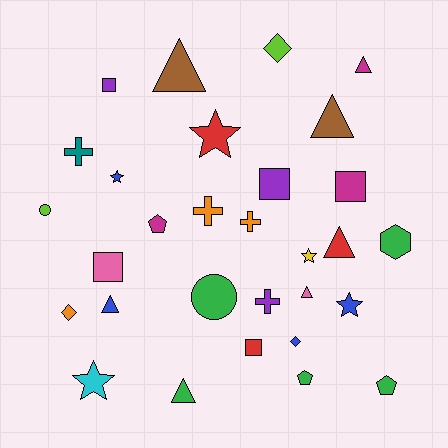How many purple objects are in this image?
There are 3 purple objects.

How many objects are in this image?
There are 30 objects.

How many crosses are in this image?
There are 4 crosses.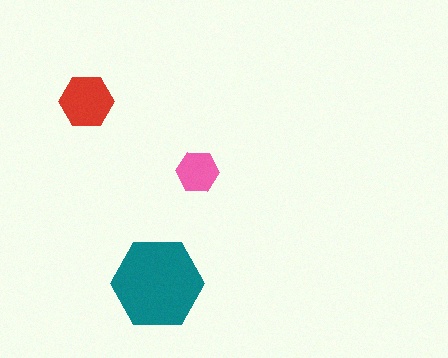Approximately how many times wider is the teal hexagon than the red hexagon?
About 1.5 times wider.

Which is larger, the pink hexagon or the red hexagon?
The red one.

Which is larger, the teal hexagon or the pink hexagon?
The teal one.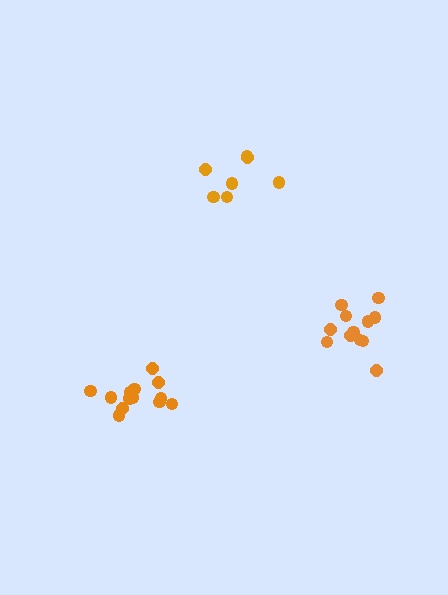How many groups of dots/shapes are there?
There are 3 groups.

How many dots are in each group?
Group 1: 7 dots, Group 2: 13 dots, Group 3: 12 dots (32 total).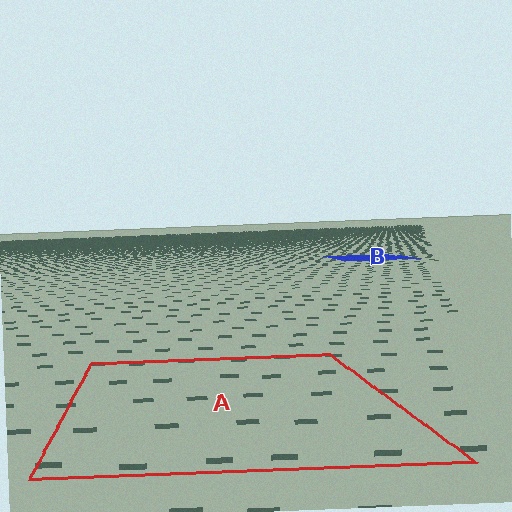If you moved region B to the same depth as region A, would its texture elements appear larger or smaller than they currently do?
They would appear larger. At a closer depth, the same texture elements are projected at a bigger on-screen size.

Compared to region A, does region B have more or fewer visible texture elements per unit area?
Region B has more texture elements per unit area — they are packed more densely because it is farther away.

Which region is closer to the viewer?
Region A is closer. The texture elements there are larger and more spread out.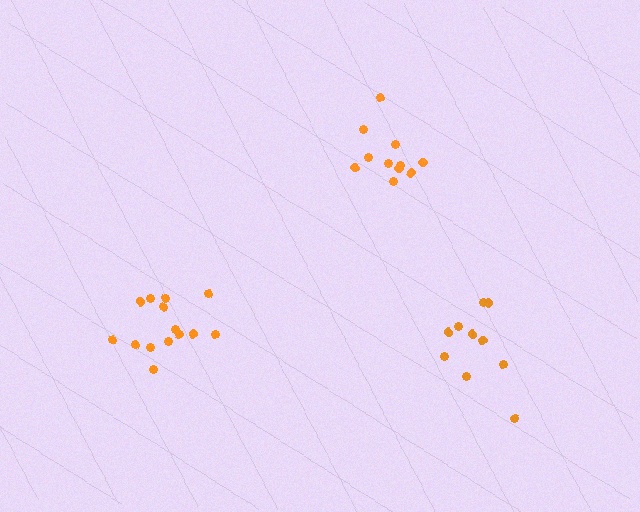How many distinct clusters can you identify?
There are 3 distinct clusters.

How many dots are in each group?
Group 1: 10 dots, Group 2: 14 dots, Group 3: 11 dots (35 total).